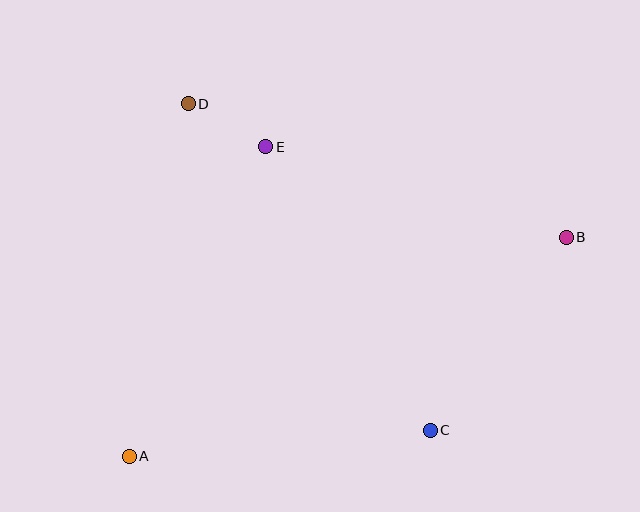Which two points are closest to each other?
Points D and E are closest to each other.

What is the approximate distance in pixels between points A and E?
The distance between A and E is approximately 338 pixels.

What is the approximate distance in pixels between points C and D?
The distance between C and D is approximately 407 pixels.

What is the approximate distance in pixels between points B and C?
The distance between B and C is approximately 236 pixels.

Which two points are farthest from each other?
Points A and B are farthest from each other.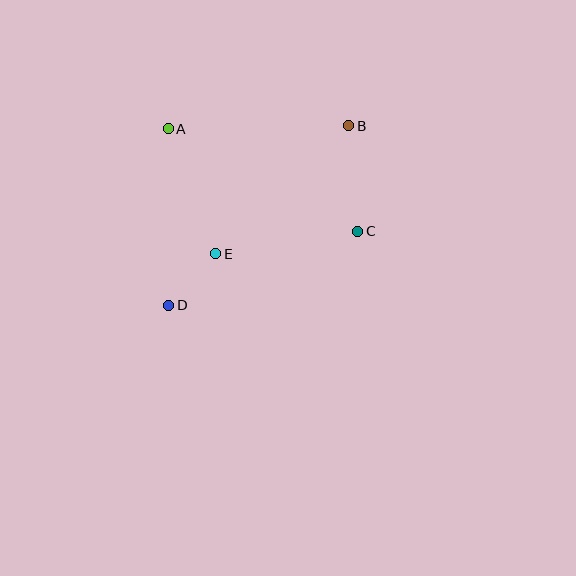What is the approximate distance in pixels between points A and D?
The distance between A and D is approximately 176 pixels.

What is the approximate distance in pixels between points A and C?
The distance between A and C is approximately 215 pixels.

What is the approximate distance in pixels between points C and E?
The distance between C and E is approximately 143 pixels.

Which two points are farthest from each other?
Points B and D are farthest from each other.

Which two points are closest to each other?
Points D and E are closest to each other.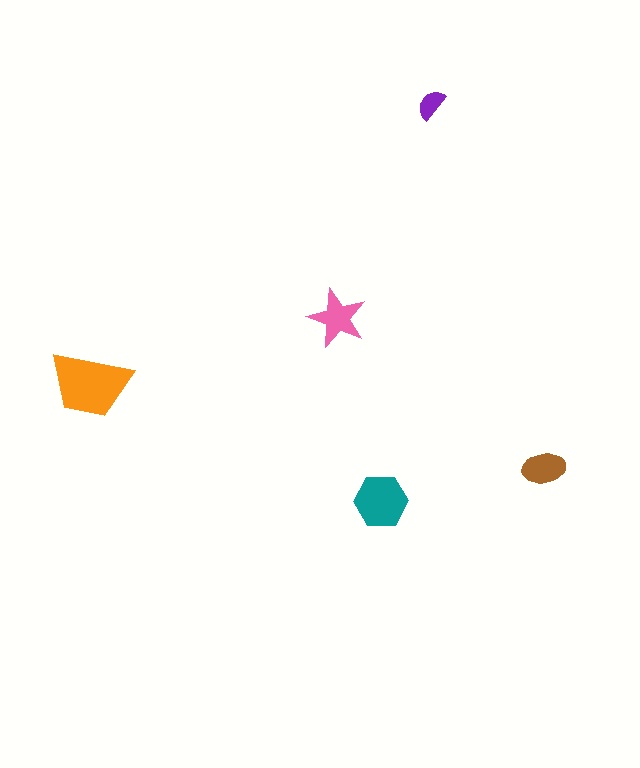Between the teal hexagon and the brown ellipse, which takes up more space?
The teal hexagon.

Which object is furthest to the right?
The brown ellipse is rightmost.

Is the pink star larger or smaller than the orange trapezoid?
Smaller.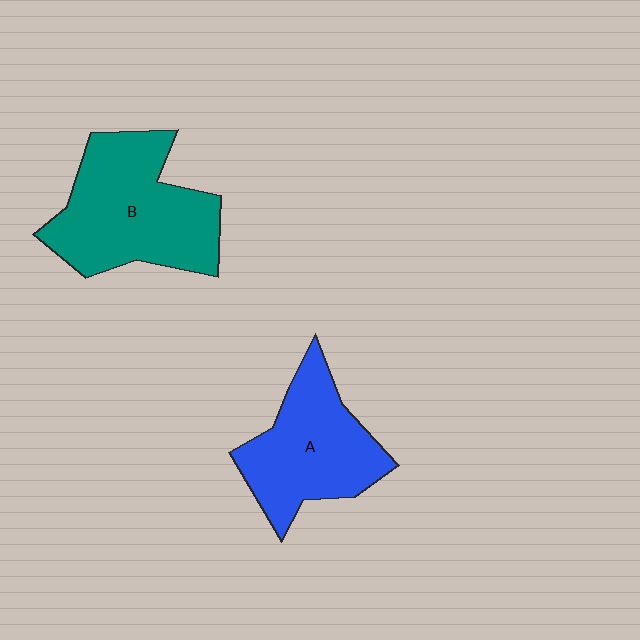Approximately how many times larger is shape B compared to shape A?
Approximately 1.2 times.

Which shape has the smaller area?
Shape A (blue).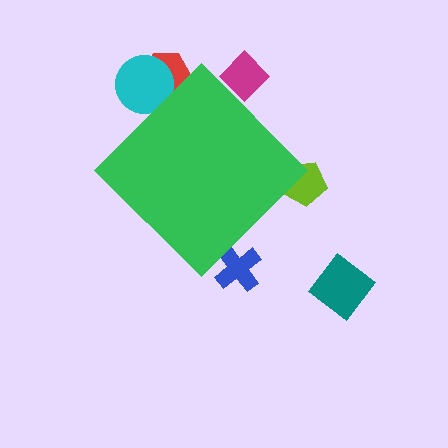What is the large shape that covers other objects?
A green diamond.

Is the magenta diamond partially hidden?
Yes, the magenta diamond is partially hidden behind the green diamond.